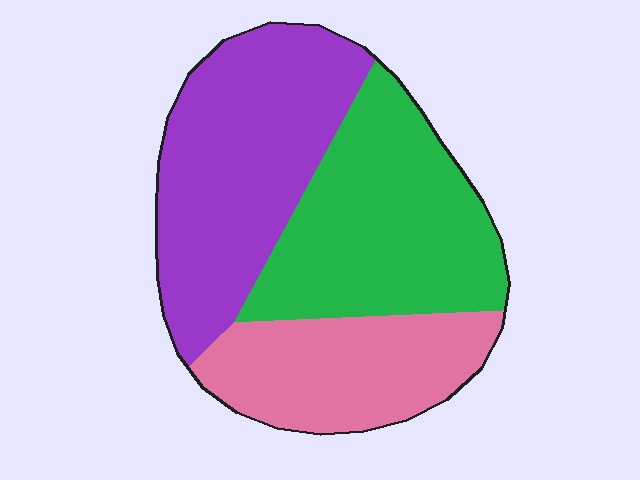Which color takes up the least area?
Pink, at roughly 25%.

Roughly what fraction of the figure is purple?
Purple takes up between a quarter and a half of the figure.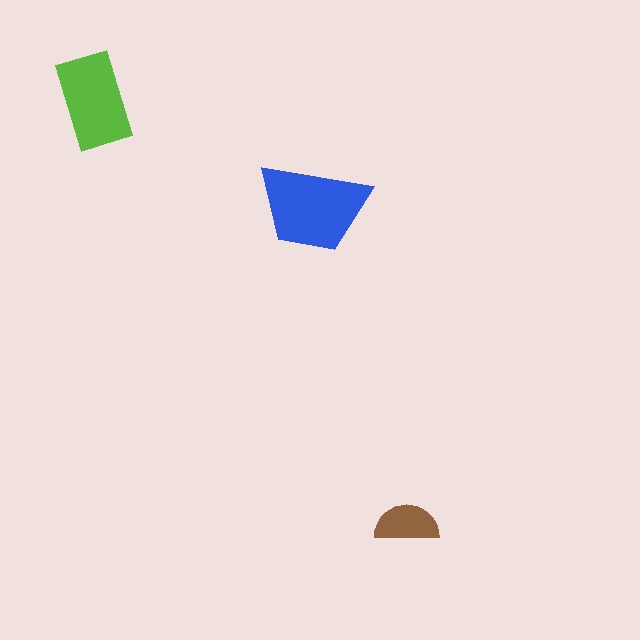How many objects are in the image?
There are 3 objects in the image.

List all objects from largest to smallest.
The blue trapezoid, the lime rectangle, the brown semicircle.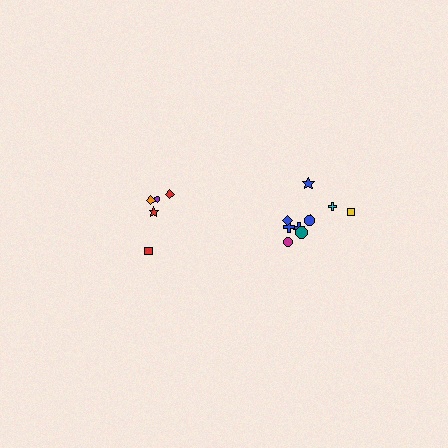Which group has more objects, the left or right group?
The right group.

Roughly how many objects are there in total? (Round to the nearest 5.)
Roughly 15 objects in total.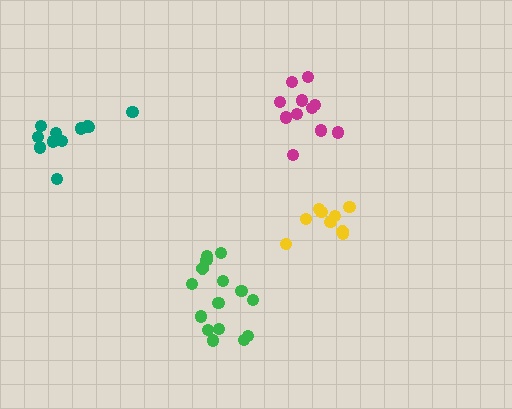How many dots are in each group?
Group 1: 12 dots, Group 2: 15 dots, Group 3: 11 dots, Group 4: 9 dots (47 total).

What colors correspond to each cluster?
The clusters are colored: teal, green, magenta, yellow.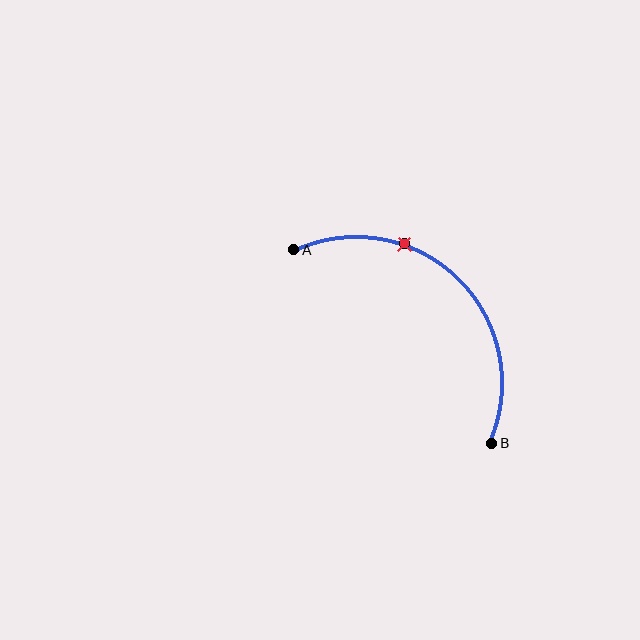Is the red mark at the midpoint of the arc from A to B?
No. The red mark lies on the arc but is closer to endpoint A. The arc midpoint would be at the point on the curve equidistant along the arc from both A and B.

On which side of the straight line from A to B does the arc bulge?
The arc bulges above and to the right of the straight line connecting A and B.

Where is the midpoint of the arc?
The arc midpoint is the point on the curve farthest from the straight line joining A and B. It sits above and to the right of that line.